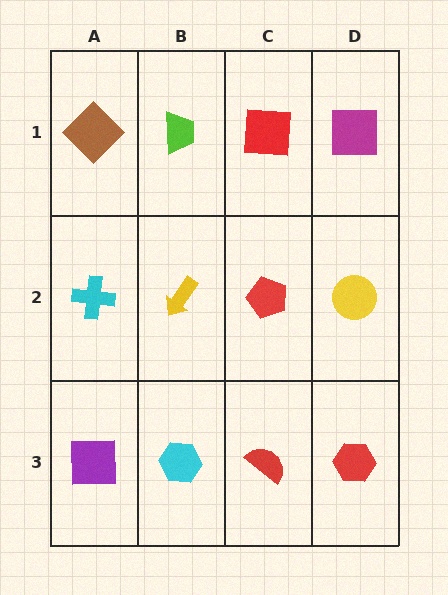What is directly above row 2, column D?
A magenta square.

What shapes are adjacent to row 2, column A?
A brown diamond (row 1, column A), a purple square (row 3, column A), a yellow arrow (row 2, column B).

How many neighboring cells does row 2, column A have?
3.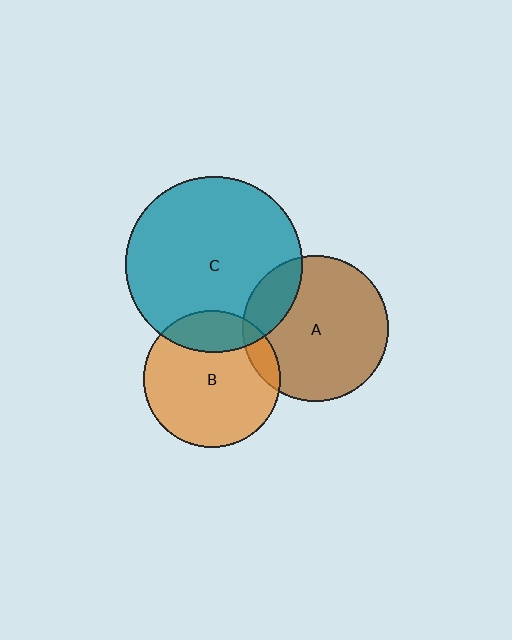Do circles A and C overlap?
Yes.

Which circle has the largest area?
Circle C (teal).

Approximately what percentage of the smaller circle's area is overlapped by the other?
Approximately 20%.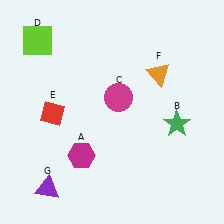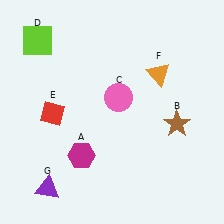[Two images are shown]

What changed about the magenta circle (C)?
In Image 1, C is magenta. In Image 2, it changed to pink.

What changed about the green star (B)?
In Image 1, B is green. In Image 2, it changed to brown.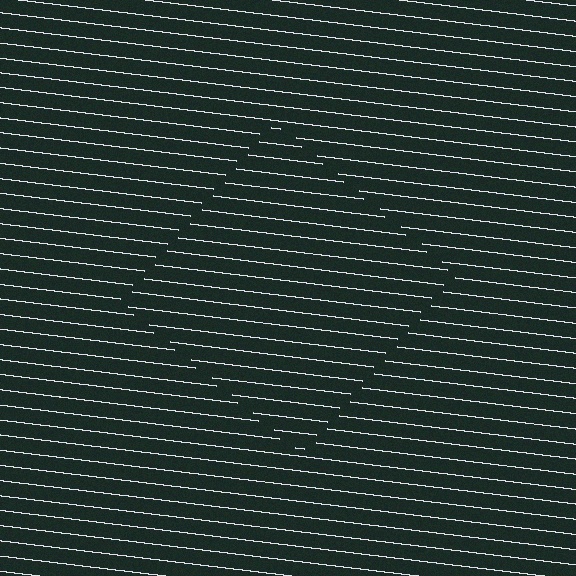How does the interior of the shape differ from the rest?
The interior of the shape contains the same grating, shifted by half a period — the contour is defined by the phase discontinuity where line-ends from the inner and outer gratings abut.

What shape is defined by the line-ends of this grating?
An illusory square. The interior of the shape contains the same grating, shifted by half a period — the contour is defined by the phase discontinuity where line-ends from the inner and outer gratings abut.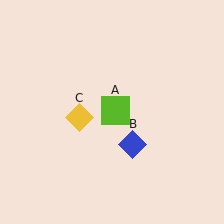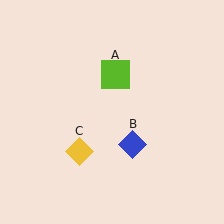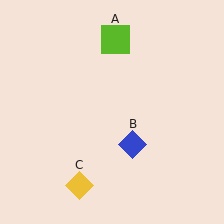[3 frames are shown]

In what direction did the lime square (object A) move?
The lime square (object A) moved up.